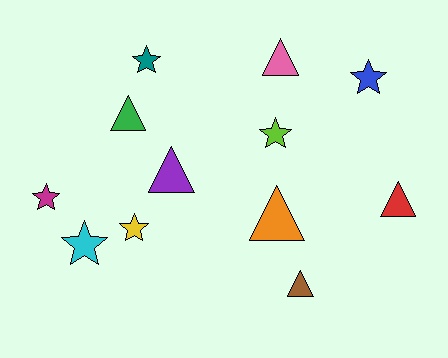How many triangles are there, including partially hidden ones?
There are 6 triangles.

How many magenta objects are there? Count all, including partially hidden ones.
There is 1 magenta object.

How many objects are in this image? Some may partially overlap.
There are 12 objects.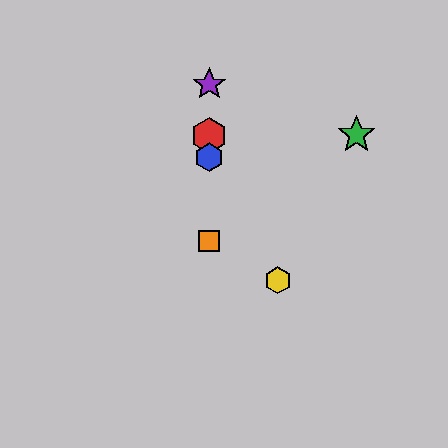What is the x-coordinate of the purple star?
The purple star is at x≈209.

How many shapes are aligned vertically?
4 shapes (the red hexagon, the blue hexagon, the purple star, the orange square) are aligned vertically.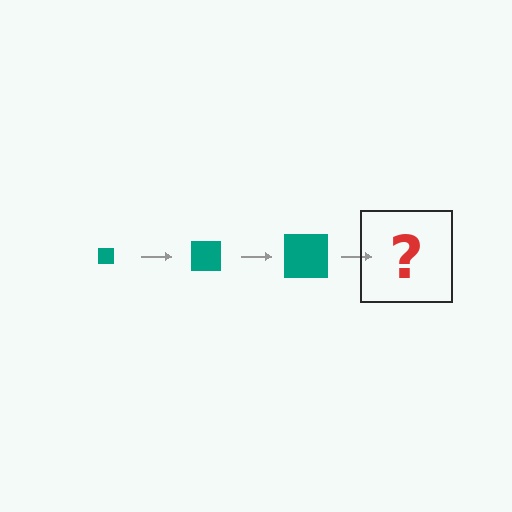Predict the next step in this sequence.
The next step is a teal square, larger than the previous one.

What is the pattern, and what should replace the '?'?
The pattern is that the square gets progressively larger each step. The '?' should be a teal square, larger than the previous one.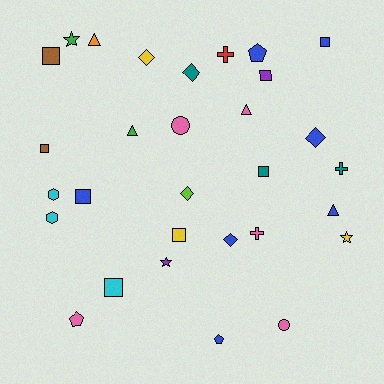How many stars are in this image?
There are 3 stars.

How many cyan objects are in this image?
There are 3 cyan objects.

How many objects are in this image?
There are 30 objects.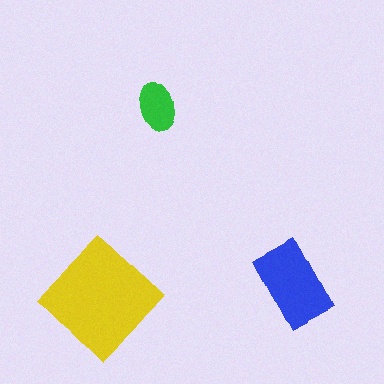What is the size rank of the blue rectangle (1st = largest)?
2nd.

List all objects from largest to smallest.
The yellow diamond, the blue rectangle, the green ellipse.